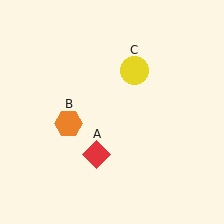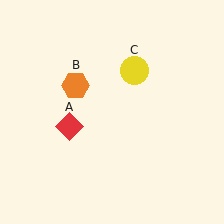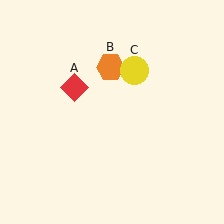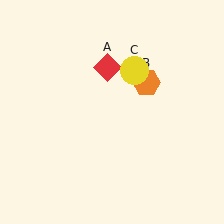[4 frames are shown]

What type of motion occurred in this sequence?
The red diamond (object A), orange hexagon (object B) rotated clockwise around the center of the scene.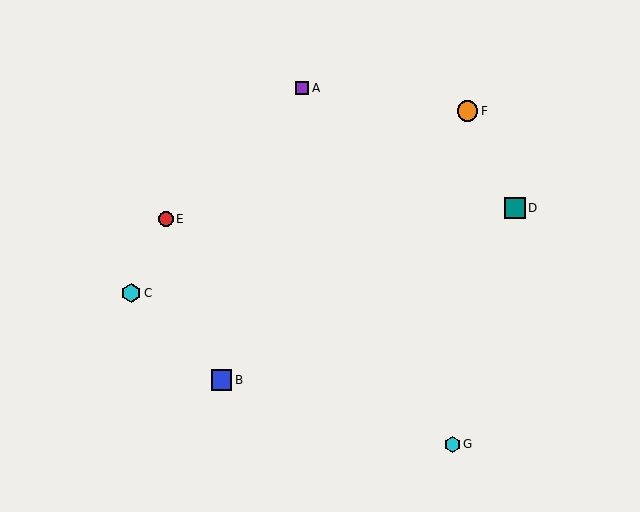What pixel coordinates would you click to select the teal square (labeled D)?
Click at (515, 208) to select the teal square D.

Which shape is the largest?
The orange circle (labeled F) is the largest.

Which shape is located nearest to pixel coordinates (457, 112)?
The orange circle (labeled F) at (468, 111) is nearest to that location.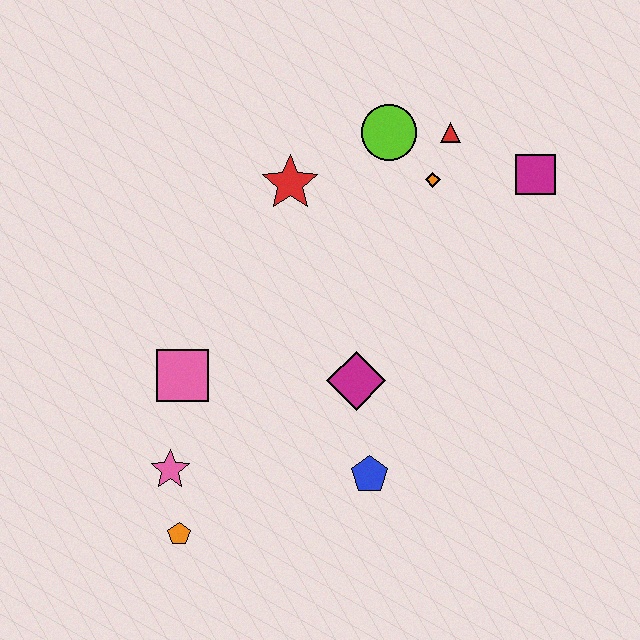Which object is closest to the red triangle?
The orange diamond is closest to the red triangle.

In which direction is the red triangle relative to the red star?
The red triangle is to the right of the red star.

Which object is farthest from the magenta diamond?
The magenta square is farthest from the magenta diamond.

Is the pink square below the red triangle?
Yes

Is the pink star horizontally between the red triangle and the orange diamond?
No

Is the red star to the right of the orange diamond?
No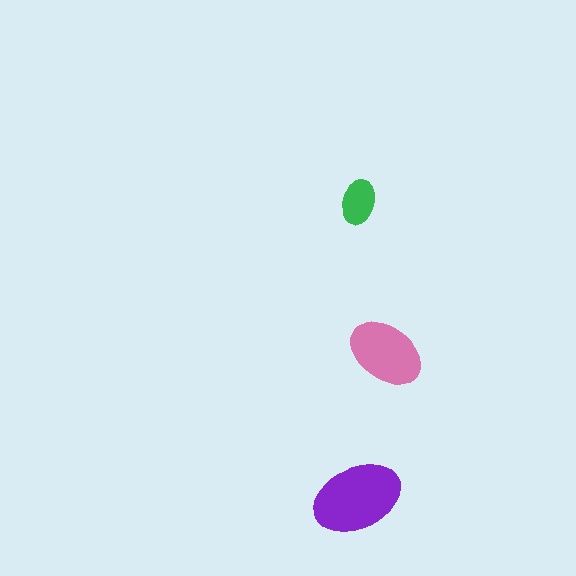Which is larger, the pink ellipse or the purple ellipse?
The purple one.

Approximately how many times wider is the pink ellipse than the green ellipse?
About 1.5 times wider.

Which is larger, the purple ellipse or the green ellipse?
The purple one.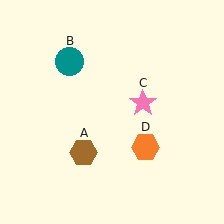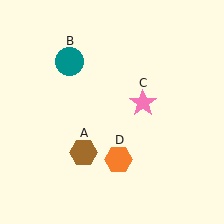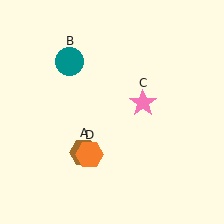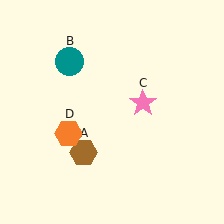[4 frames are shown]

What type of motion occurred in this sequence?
The orange hexagon (object D) rotated clockwise around the center of the scene.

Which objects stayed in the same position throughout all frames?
Brown hexagon (object A) and teal circle (object B) and pink star (object C) remained stationary.